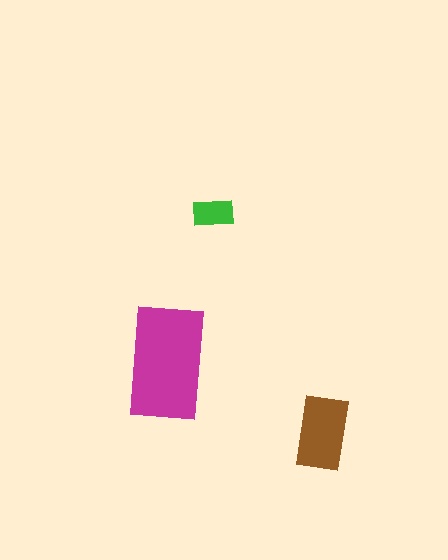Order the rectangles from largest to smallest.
the magenta one, the brown one, the green one.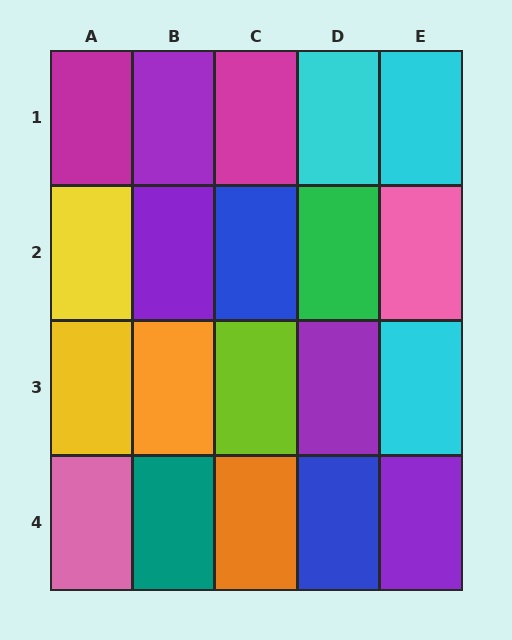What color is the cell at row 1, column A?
Magenta.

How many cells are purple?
4 cells are purple.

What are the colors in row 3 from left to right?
Yellow, orange, lime, purple, cyan.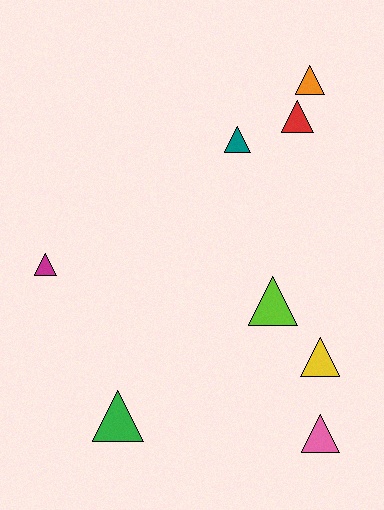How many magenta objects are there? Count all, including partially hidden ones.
There is 1 magenta object.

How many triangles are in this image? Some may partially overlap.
There are 8 triangles.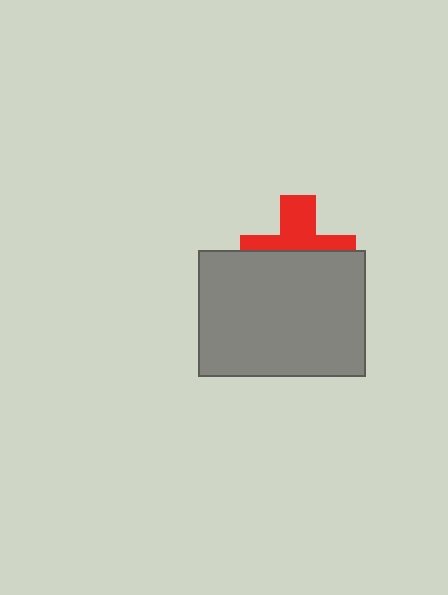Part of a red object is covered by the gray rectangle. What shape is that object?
It is a cross.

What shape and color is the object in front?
The object in front is a gray rectangle.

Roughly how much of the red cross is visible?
A small part of it is visible (roughly 43%).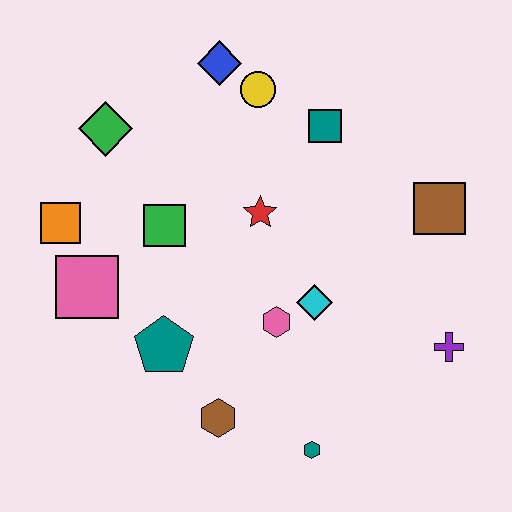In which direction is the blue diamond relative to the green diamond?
The blue diamond is to the right of the green diamond.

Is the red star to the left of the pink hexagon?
Yes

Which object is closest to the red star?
The green square is closest to the red star.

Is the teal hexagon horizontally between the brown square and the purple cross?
No